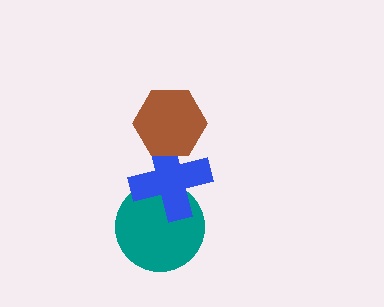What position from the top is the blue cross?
The blue cross is 2nd from the top.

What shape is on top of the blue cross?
The brown hexagon is on top of the blue cross.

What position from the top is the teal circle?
The teal circle is 3rd from the top.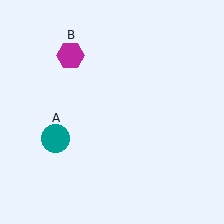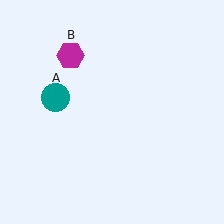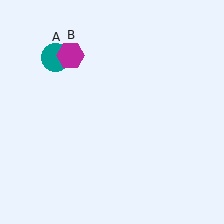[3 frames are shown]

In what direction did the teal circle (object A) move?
The teal circle (object A) moved up.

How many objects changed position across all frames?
1 object changed position: teal circle (object A).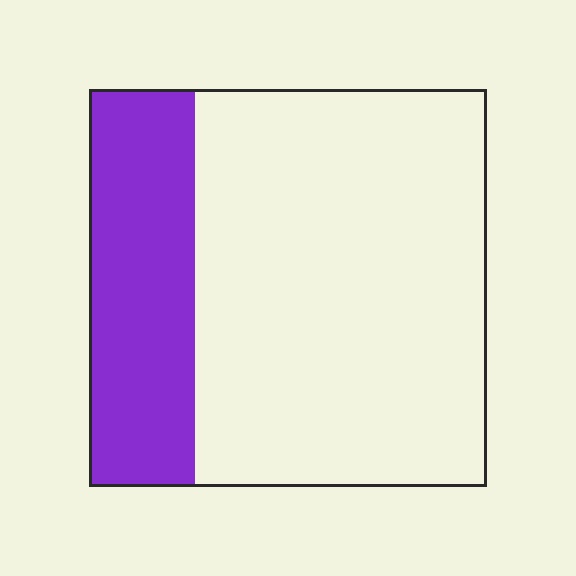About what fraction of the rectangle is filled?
About one quarter (1/4).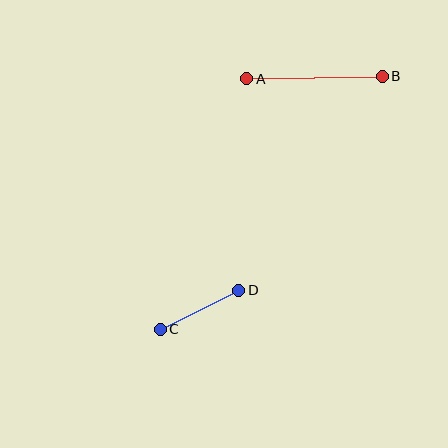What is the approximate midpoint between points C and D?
The midpoint is at approximately (200, 310) pixels.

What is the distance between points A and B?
The distance is approximately 136 pixels.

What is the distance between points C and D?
The distance is approximately 88 pixels.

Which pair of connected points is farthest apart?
Points A and B are farthest apart.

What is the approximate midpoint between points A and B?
The midpoint is at approximately (315, 78) pixels.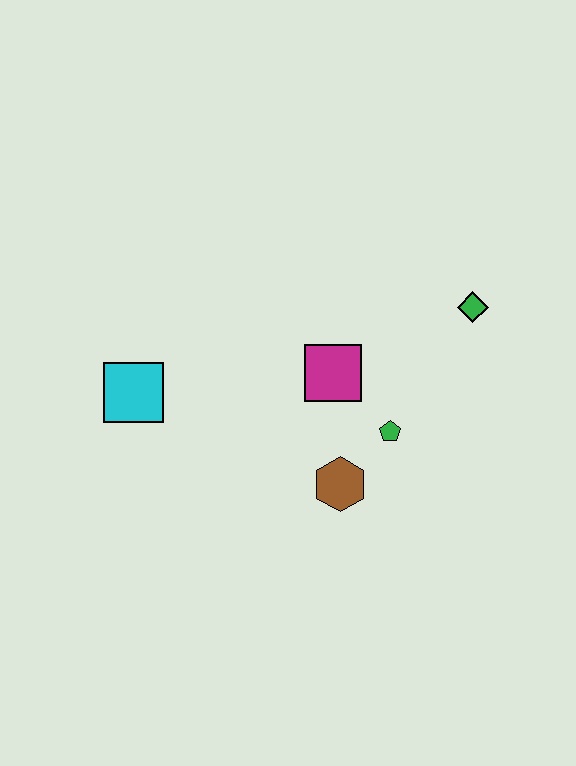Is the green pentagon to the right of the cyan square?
Yes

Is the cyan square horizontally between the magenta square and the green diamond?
No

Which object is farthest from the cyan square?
The green diamond is farthest from the cyan square.